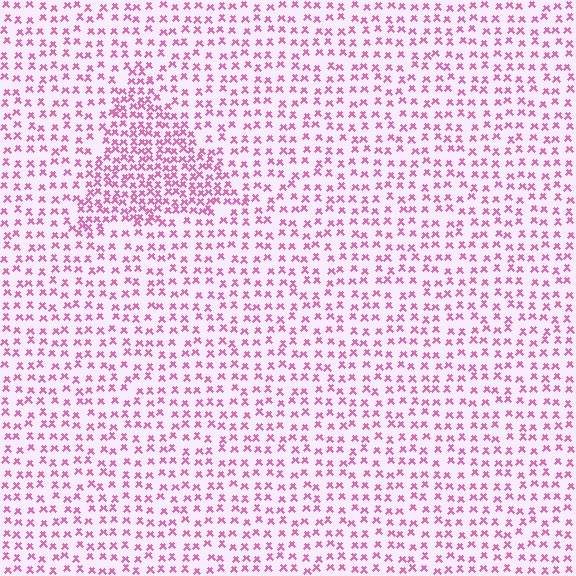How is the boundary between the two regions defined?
The boundary is defined by a change in element density (approximately 2.0x ratio). All elements are the same color, size, and shape.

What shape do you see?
I see a triangle.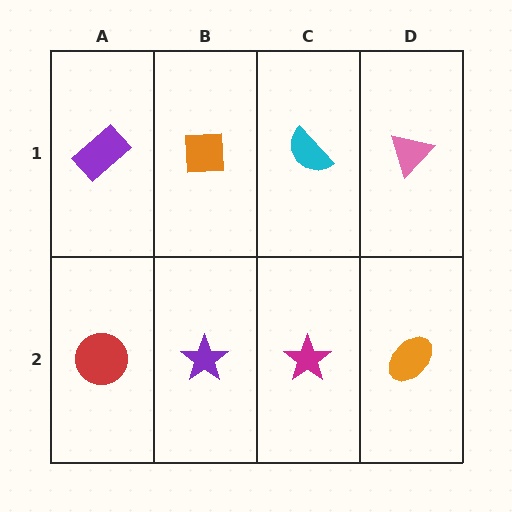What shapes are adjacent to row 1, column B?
A purple star (row 2, column B), a purple rectangle (row 1, column A), a cyan semicircle (row 1, column C).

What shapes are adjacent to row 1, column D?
An orange ellipse (row 2, column D), a cyan semicircle (row 1, column C).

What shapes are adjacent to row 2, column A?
A purple rectangle (row 1, column A), a purple star (row 2, column B).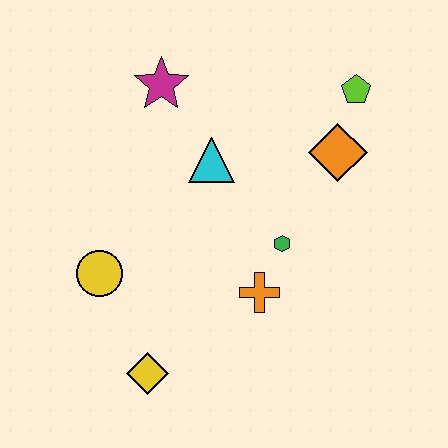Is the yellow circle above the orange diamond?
No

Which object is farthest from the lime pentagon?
The yellow diamond is farthest from the lime pentagon.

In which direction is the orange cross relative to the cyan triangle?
The orange cross is below the cyan triangle.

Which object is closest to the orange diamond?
The lime pentagon is closest to the orange diamond.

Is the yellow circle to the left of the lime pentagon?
Yes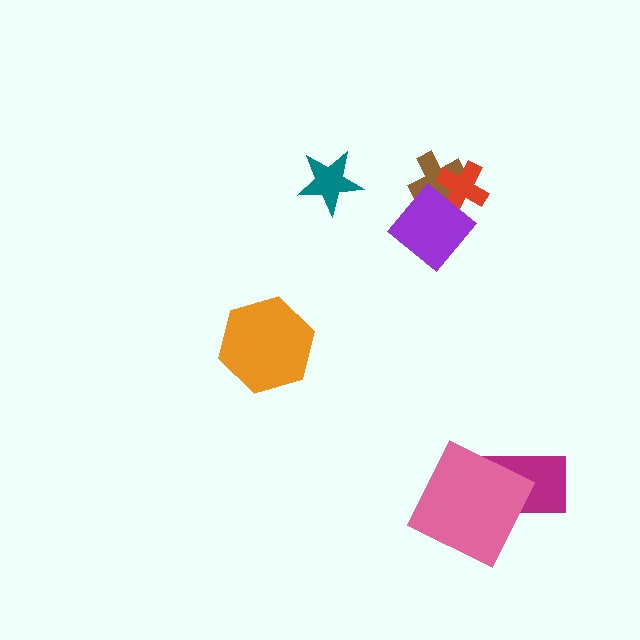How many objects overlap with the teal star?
0 objects overlap with the teal star.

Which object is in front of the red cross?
The purple diamond is in front of the red cross.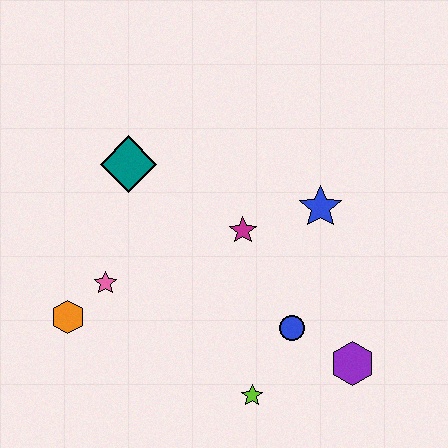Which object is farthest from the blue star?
The orange hexagon is farthest from the blue star.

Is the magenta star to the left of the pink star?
No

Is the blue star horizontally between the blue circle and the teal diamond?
No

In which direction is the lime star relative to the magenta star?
The lime star is below the magenta star.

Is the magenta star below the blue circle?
No